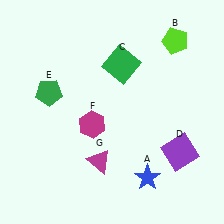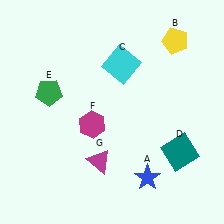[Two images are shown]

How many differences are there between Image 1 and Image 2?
There are 3 differences between the two images.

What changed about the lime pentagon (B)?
In Image 1, B is lime. In Image 2, it changed to yellow.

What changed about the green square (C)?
In Image 1, C is green. In Image 2, it changed to cyan.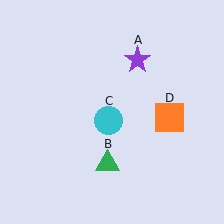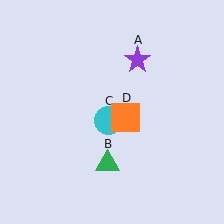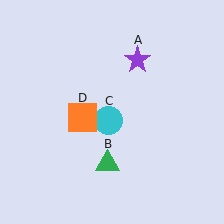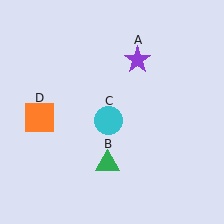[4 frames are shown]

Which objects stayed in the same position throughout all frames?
Purple star (object A) and green triangle (object B) and cyan circle (object C) remained stationary.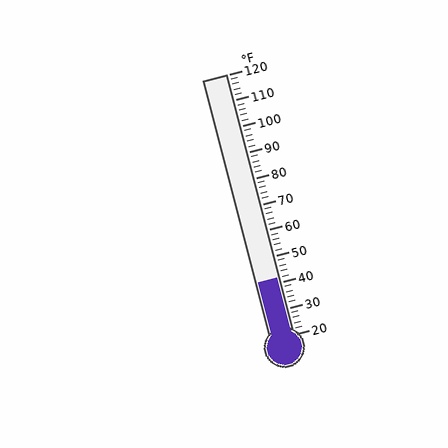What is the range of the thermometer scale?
The thermometer scale ranges from 20°F to 120°F.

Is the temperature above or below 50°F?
The temperature is below 50°F.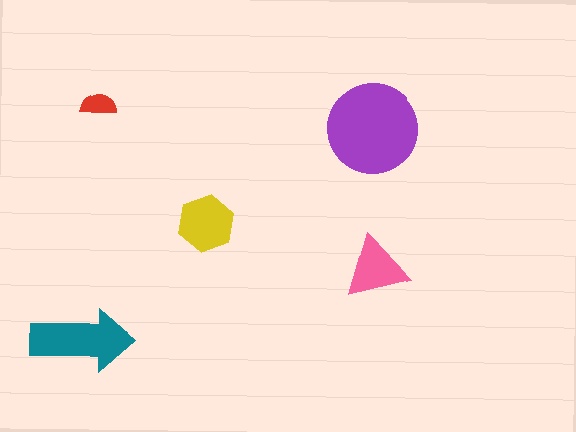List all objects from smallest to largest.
The red semicircle, the pink triangle, the yellow hexagon, the teal arrow, the purple circle.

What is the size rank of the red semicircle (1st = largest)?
5th.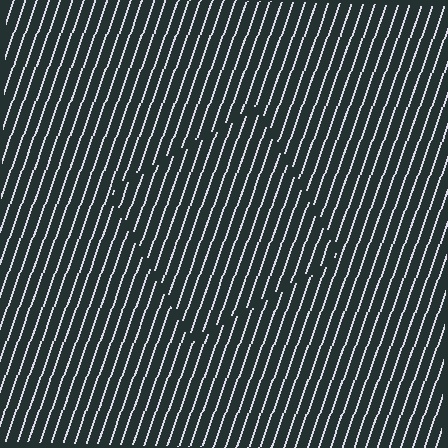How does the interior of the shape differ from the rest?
The interior of the shape contains the same grating, shifted by half a period — the contour is defined by the phase discontinuity where line-ends from the inner and outer gratings abut.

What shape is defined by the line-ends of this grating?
An illusory square. The interior of the shape contains the same grating, shifted by half a period — the contour is defined by the phase discontinuity where line-ends from the inner and outer gratings abut.